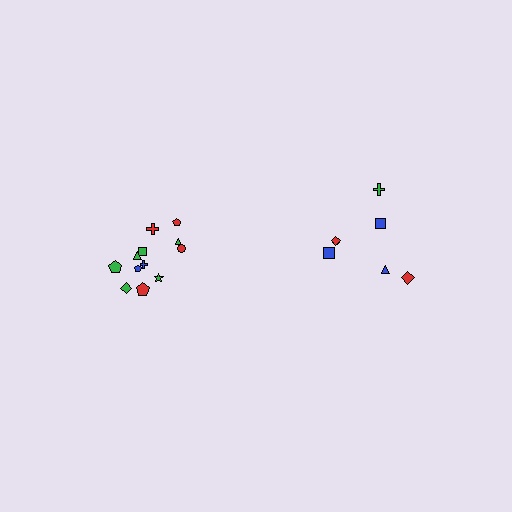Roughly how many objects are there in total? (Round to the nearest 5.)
Roughly 20 objects in total.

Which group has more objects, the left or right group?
The left group.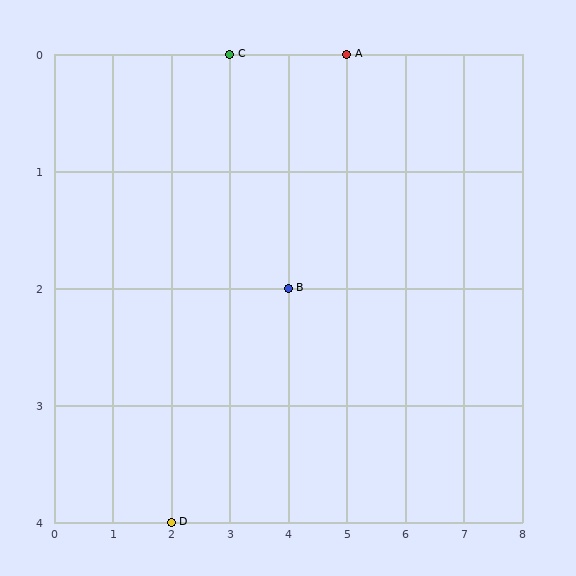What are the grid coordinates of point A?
Point A is at grid coordinates (5, 0).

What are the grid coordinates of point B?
Point B is at grid coordinates (4, 2).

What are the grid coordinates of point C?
Point C is at grid coordinates (3, 0).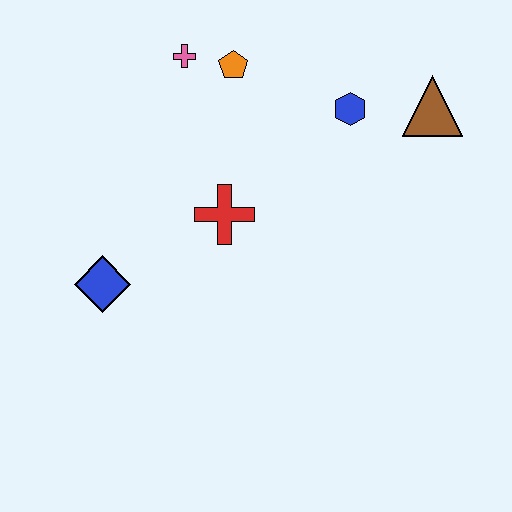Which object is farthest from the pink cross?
The brown triangle is farthest from the pink cross.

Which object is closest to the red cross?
The blue diamond is closest to the red cross.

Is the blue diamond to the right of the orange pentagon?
No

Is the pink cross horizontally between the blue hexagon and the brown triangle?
No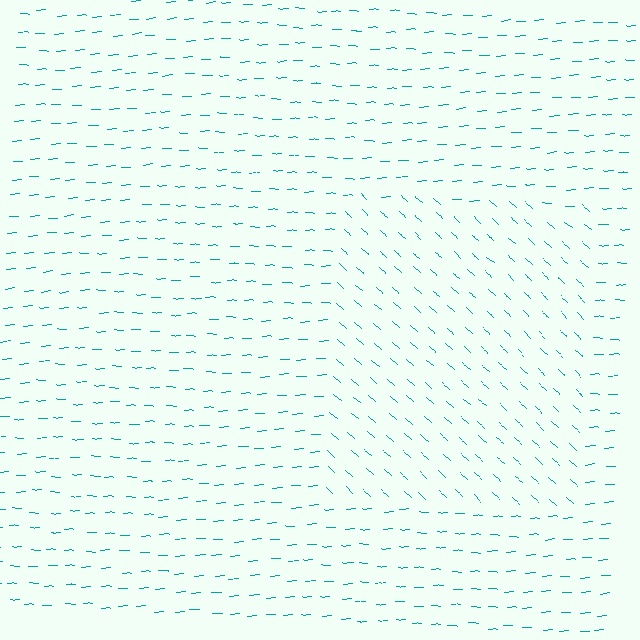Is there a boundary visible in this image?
Yes, there is a texture boundary formed by a change in line orientation.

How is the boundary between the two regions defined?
The boundary is defined purely by a change in line orientation (approximately 45 degrees difference). All lines are the same color and thickness.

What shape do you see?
I see a rectangle.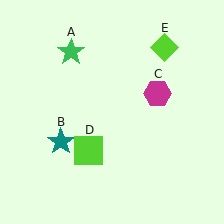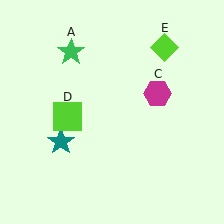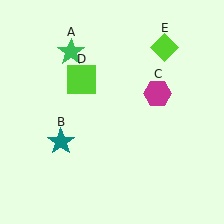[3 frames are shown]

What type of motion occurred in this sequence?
The lime square (object D) rotated clockwise around the center of the scene.